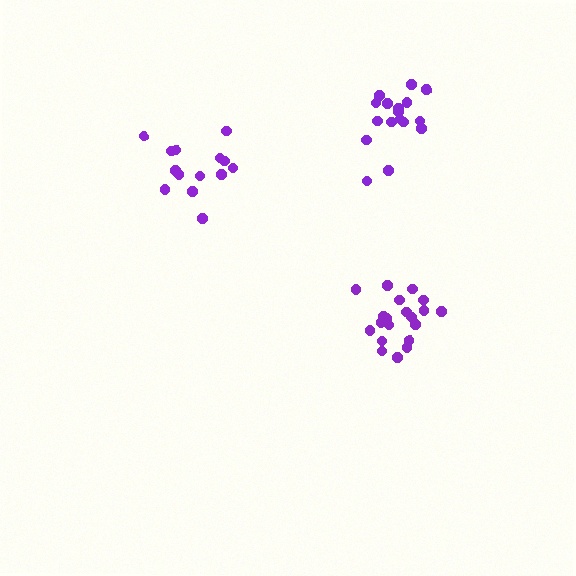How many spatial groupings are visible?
There are 3 spatial groupings.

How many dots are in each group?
Group 1: 20 dots, Group 2: 14 dots, Group 3: 17 dots (51 total).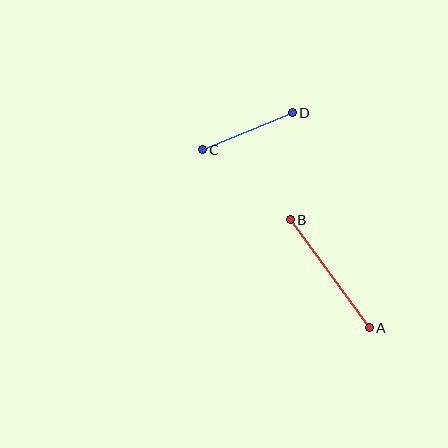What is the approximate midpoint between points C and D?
The midpoint is at approximately (247, 131) pixels.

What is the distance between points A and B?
The distance is approximately 134 pixels.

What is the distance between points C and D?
The distance is approximately 97 pixels.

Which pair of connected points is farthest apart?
Points A and B are farthest apart.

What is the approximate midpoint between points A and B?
The midpoint is at approximately (330, 274) pixels.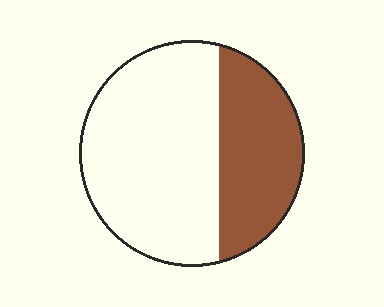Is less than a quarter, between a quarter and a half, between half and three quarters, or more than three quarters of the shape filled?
Between a quarter and a half.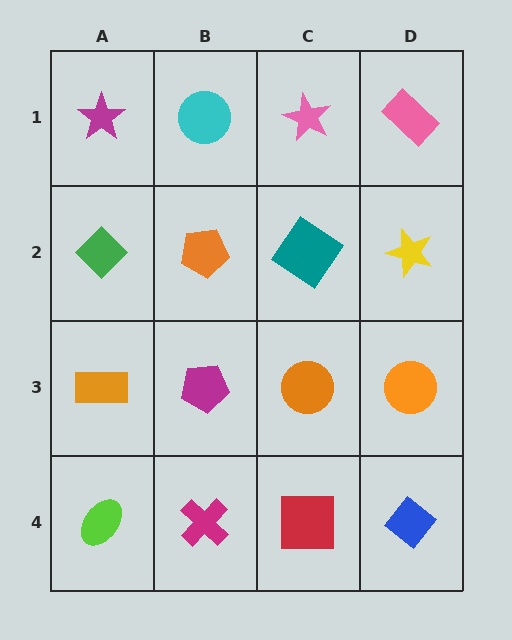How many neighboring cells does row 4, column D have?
2.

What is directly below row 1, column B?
An orange pentagon.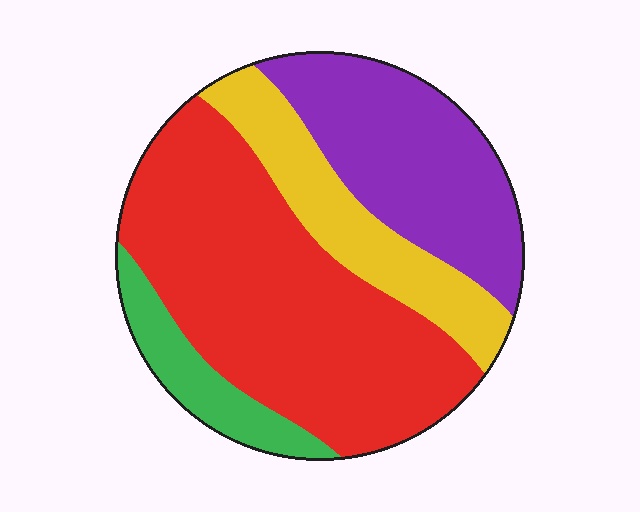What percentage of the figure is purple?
Purple takes up about one quarter (1/4) of the figure.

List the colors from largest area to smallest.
From largest to smallest: red, purple, yellow, green.